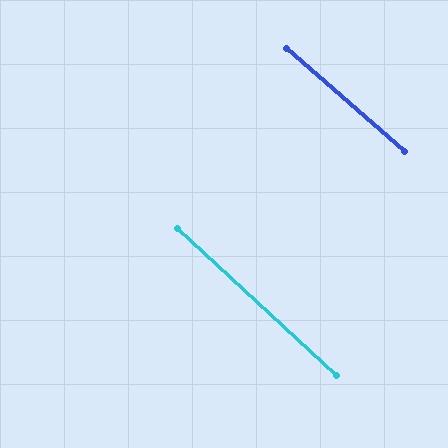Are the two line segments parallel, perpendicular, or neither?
Parallel — their directions differ by only 1.8°.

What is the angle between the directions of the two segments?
Approximately 2 degrees.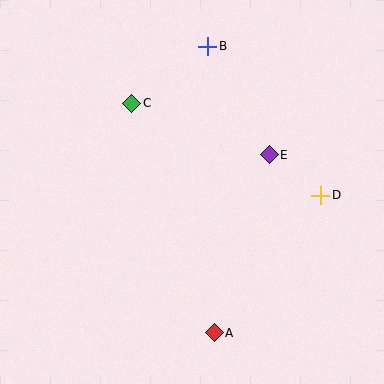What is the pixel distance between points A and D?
The distance between A and D is 174 pixels.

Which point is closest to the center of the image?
Point E at (269, 155) is closest to the center.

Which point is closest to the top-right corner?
Point B is closest to the top-right corner.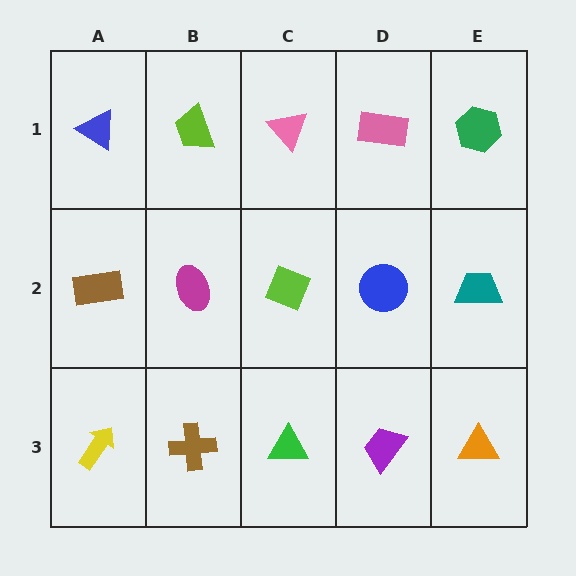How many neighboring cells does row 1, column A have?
2.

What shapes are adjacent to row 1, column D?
A blue circle (row 2, column D), a pink triangle (row 1, column C), a green hexagon (row 1, column E).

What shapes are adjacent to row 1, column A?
A brown rectangle (row 2, column A), a lime trapezoid (row 1, column B).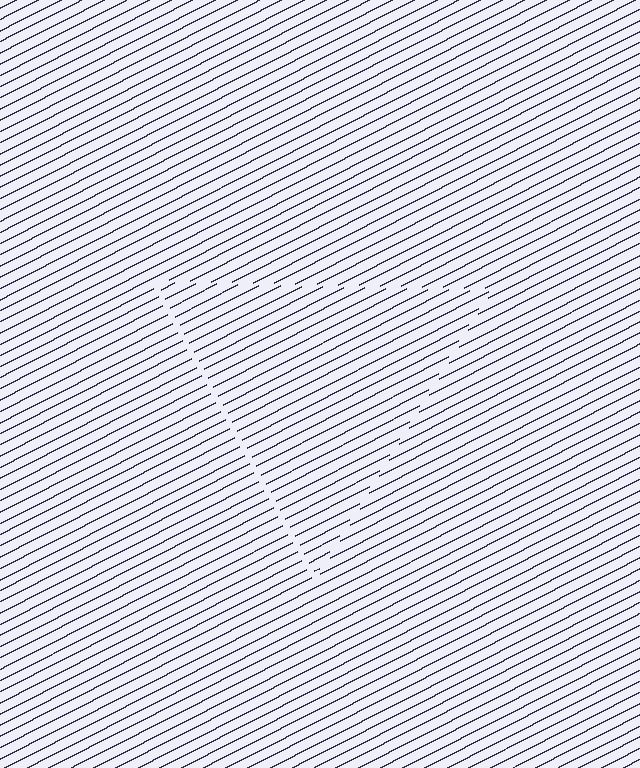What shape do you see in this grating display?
An illusory triangle. The interior of the shape contains the same grating, shifted by half a period — the contour is defined by the phase discontinuity where line-ends from the inner and outer gratings abut.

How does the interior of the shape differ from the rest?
The interior of the shape contains the same grating, shifted by half a period — the contour is defined by the phase discontinuity where line-ends from the inner and outer gratings abut.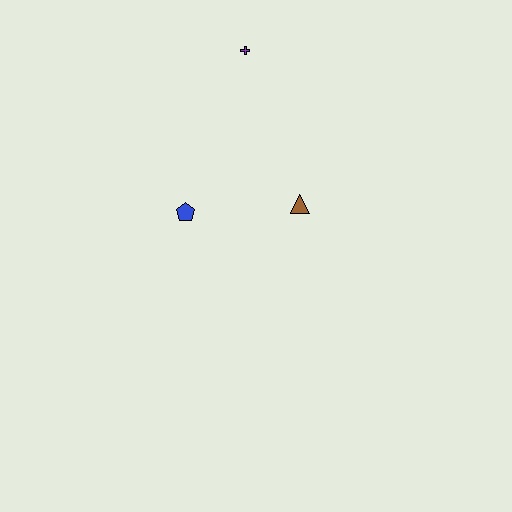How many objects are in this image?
There are 3 objects.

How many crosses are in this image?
There is 1 cross.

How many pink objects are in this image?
There are no pink objects.